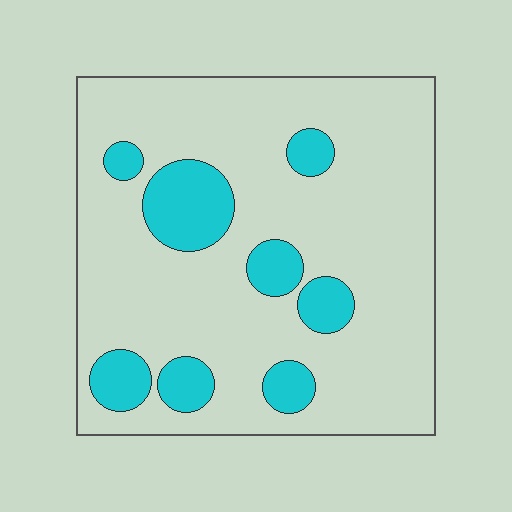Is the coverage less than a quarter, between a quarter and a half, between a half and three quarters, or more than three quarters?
Less than a quarter.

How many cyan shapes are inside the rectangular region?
8.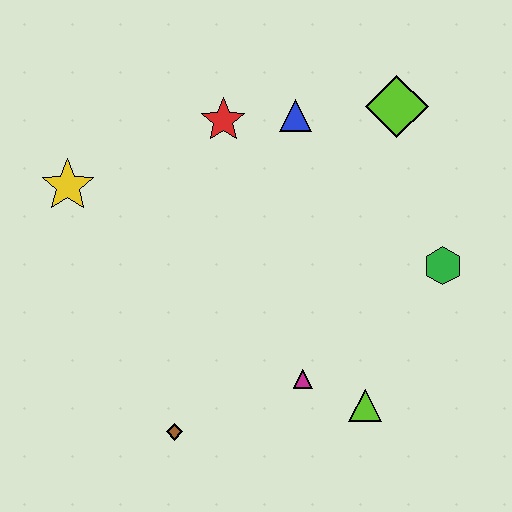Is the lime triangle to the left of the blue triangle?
No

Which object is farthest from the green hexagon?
The yellow star is farthest from the green hexagon.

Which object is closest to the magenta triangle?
The lime triangle is closest to the magenta triangle.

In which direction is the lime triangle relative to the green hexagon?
The lime triangle is below the green hexagon.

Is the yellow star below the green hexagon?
No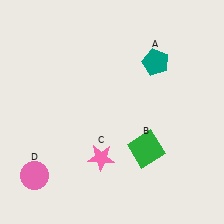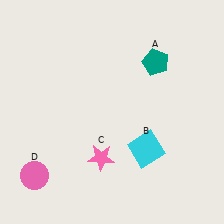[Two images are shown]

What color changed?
The square (B) changed from green in Image 1 to cyan in Image 2.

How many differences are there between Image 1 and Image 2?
There is 1 difference between the two images.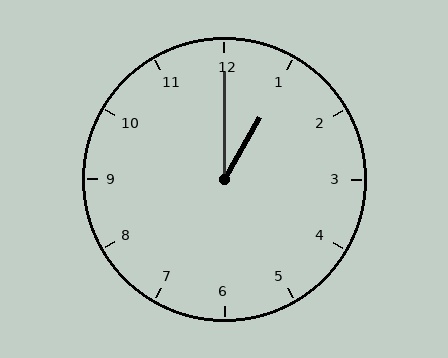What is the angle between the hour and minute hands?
Approximately 30 degrees.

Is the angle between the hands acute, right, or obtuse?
It is acute.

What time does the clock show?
1:00.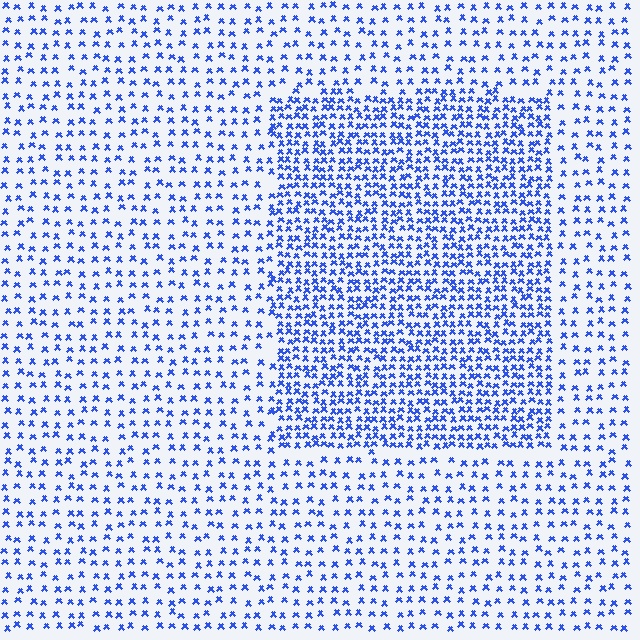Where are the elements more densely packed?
The elements are more densely packed inside the rectangle boundary.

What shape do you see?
I see a rectangle.